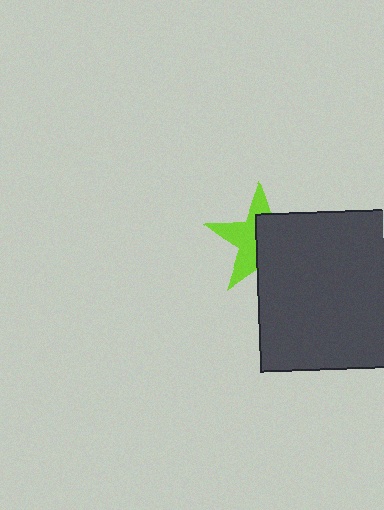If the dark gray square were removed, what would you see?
You would see the complete lime star.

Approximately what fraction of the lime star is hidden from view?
Roughly 53% of the lime star is hidden behind the dark gray square.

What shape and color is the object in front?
The object in front is a dark gray square.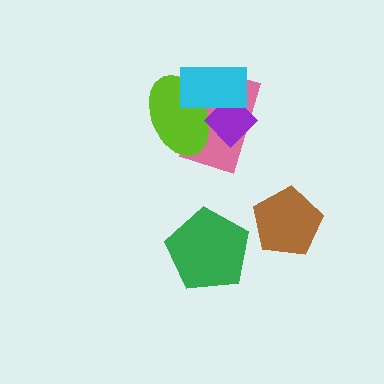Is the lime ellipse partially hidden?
Yes, it is partially covered by another shape.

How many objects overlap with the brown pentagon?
0 objects overlap with the brown pentagon.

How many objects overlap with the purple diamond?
3 objects overlap with the purple diamond.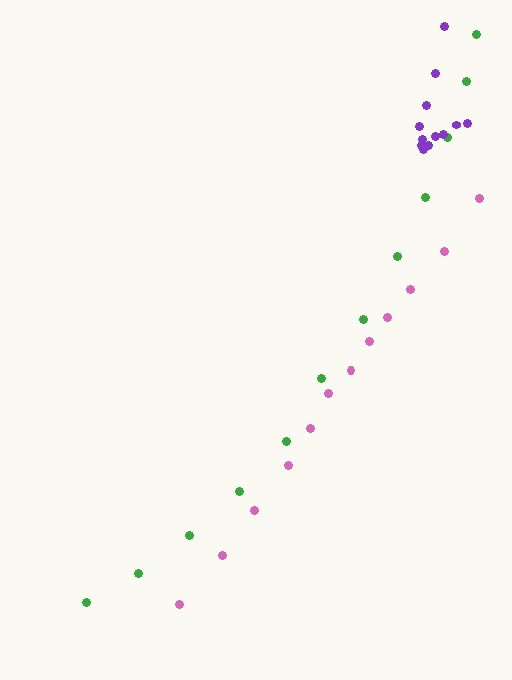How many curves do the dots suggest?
There are 3 distinct paths.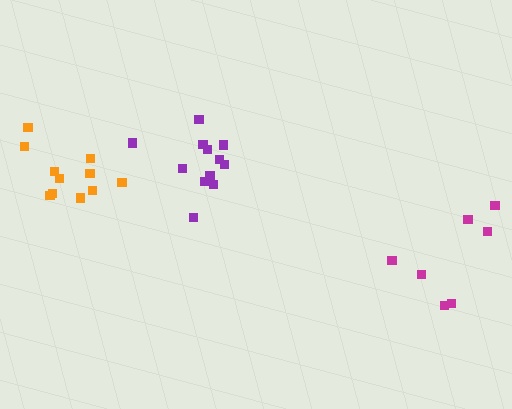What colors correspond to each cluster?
The clusters are colored: magenta, purple, orange.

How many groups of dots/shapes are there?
There are 3 groups.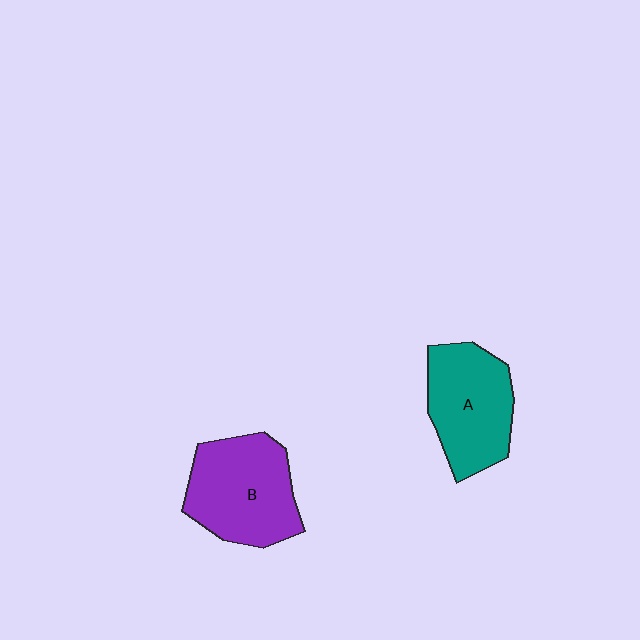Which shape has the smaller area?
Shape A (teal).